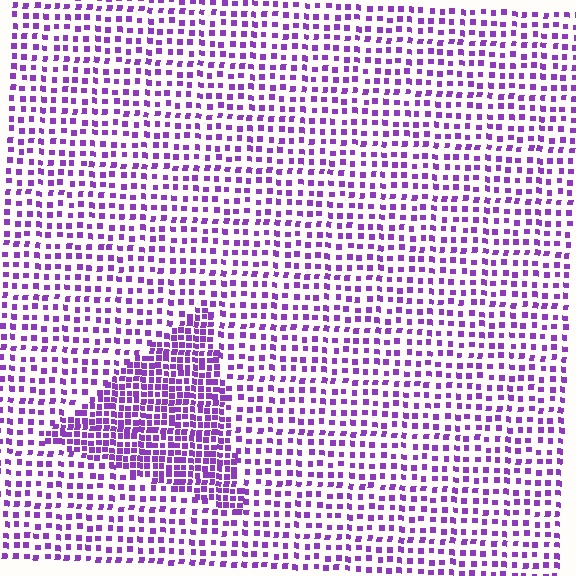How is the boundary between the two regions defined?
The boundary is defined by a change in element density (approximately 2.1x ratio). All elements are the same color, size, and shape.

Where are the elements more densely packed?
The elements are more densely packed inside the triangle boundary.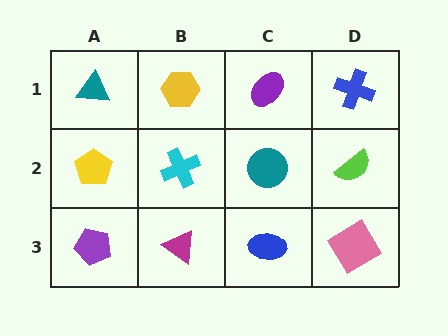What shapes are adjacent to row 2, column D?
A blue cross (row 1, column D), a pink diamond (row 3, column D), a teal circle (row 2, column C).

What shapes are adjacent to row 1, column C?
A teal circle (row 2, column C), a yellow hexagon (row 1, column B), a blue cross (row 1, column D).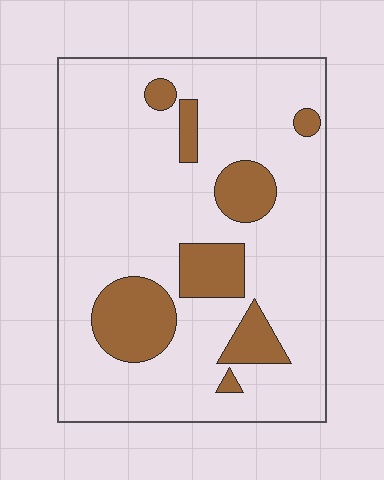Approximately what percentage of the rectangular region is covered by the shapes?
Approximately 20%.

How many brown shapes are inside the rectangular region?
8.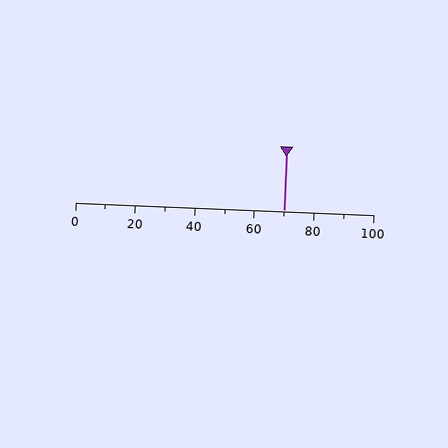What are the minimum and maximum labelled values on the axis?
The axis runs from 0 to 100.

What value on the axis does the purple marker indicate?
The marker indicates approximately 70.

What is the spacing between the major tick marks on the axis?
The major ticks are spaced 20 apart.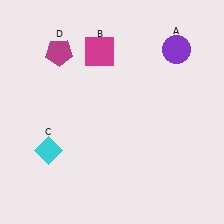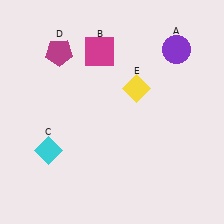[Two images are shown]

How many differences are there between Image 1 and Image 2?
There is 1 difference between the two images.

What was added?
A yellow diamond (E) was added in Image 2.